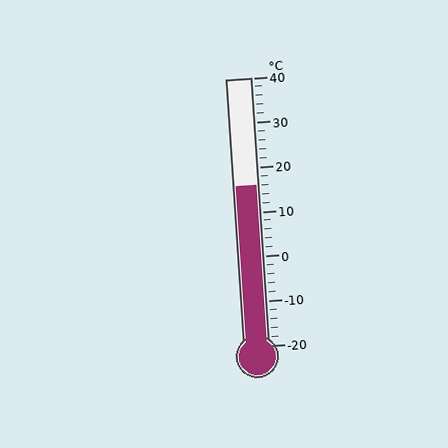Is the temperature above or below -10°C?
The temperature is above -10°C.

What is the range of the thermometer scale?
The thermometer scale ranges from -20°C to 40°C.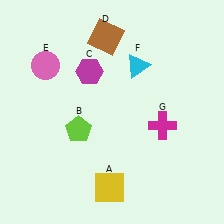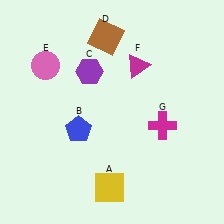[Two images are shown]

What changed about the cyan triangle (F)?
In Image 1, F is cyan. In Image 2, it changed to magenta.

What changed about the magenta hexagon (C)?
In Image 1, C is magenta. In Image 2, it changed to purple.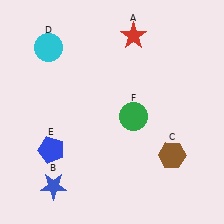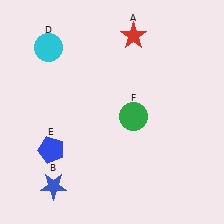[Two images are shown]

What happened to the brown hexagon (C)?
The brown hexagon (C) was removed in Image 2. It was in the bottom-right area of Image 1.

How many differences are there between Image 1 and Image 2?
There is 1 difference between the two images.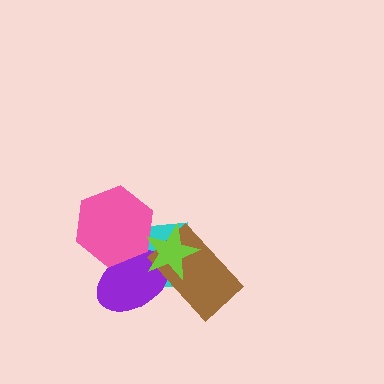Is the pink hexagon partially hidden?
Yes, it is partially covered by another shape.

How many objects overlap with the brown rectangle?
3 objects overlap with the brown rectangle.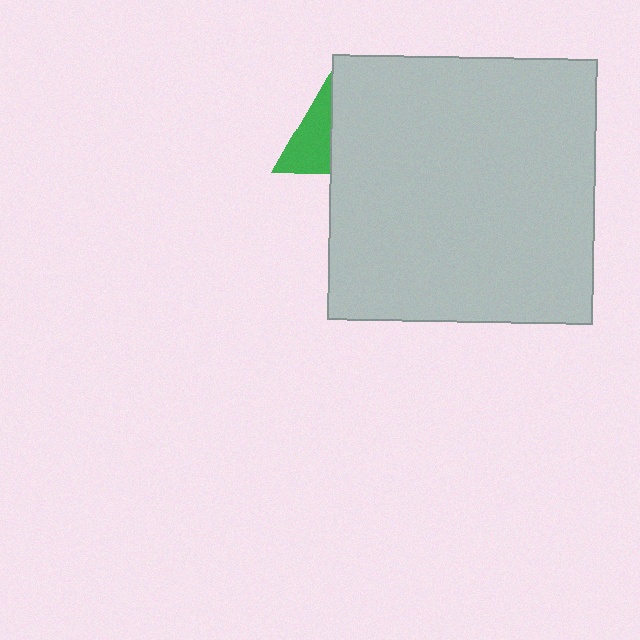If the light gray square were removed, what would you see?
You would see the complete green triangle.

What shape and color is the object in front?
The object in front is a light gray square.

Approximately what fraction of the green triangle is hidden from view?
Roughly 61% of the green triangle is hidden behind the light gray square.